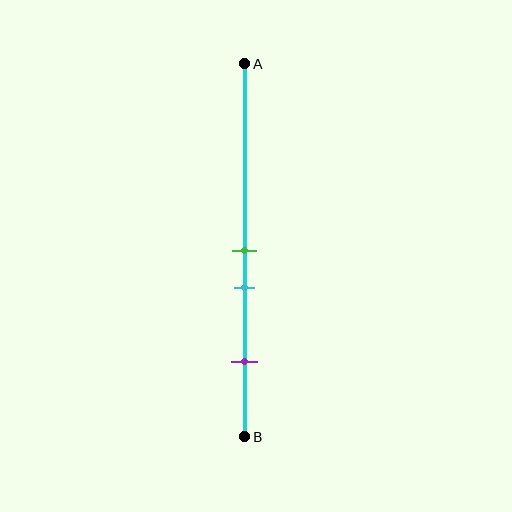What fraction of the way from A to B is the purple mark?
The purple mark is approximately 80% (0.8) of the way from A to B.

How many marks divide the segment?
There are 3 marks dividing the segment.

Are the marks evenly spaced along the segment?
No, the marks are not evenly spaced.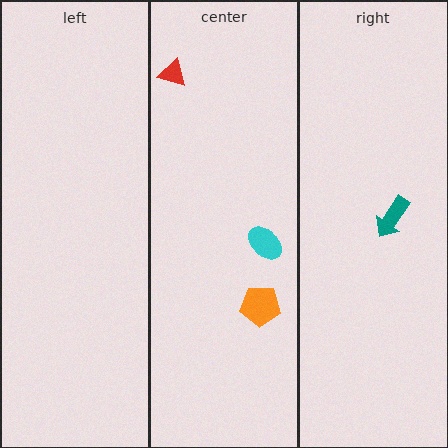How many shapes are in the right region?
1.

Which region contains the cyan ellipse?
The center region.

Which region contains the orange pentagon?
The center region.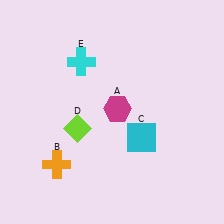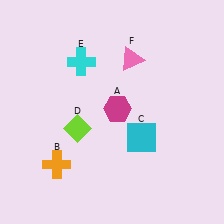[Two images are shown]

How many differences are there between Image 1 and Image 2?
There is 1 difference between the two images.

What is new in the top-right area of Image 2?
A pink triangle (F) was added in the top-right area of Image 2.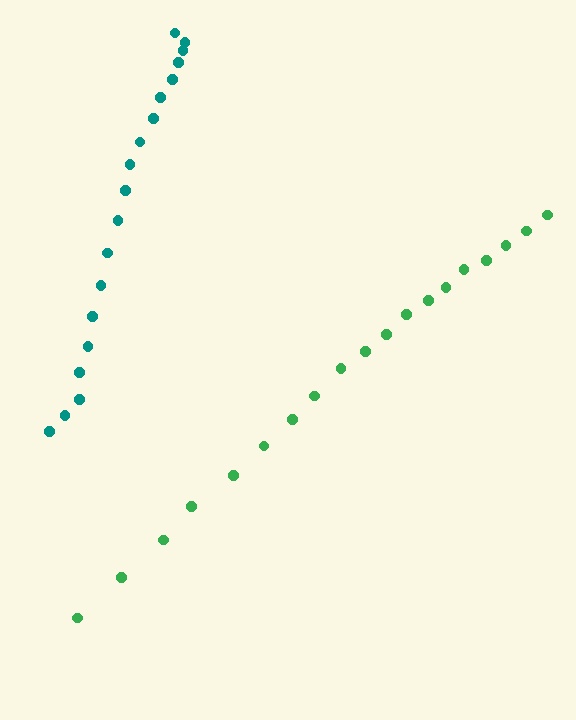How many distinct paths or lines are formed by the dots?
There are 2 distinct paths.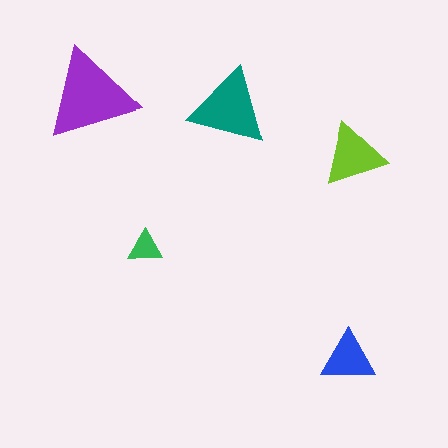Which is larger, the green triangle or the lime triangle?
The lime one.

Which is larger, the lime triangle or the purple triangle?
The purple one.